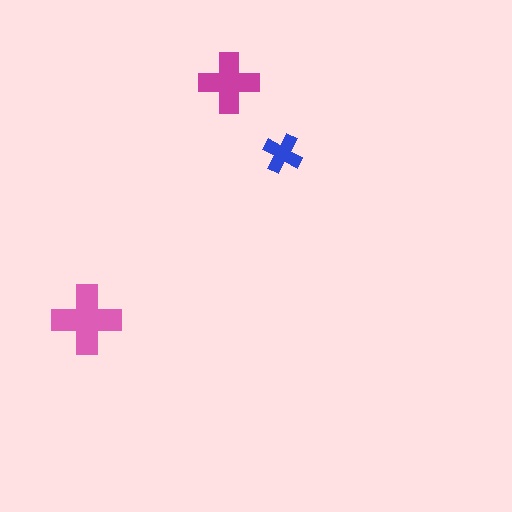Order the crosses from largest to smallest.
the pink one, the magenta one, the blue one.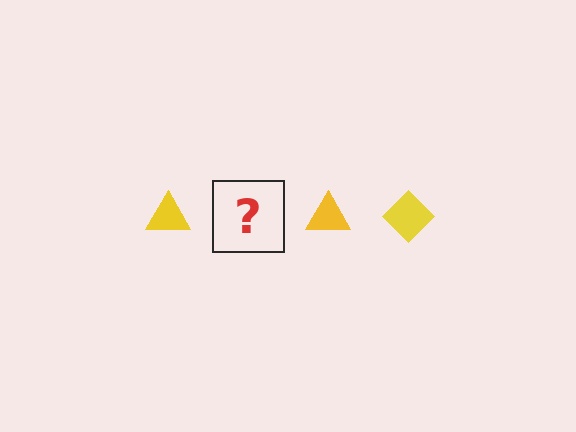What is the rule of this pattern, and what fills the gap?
The rule is that the pattern cycles through triangle, diamond shapes in yellow. The gap should be filled with a yellow diamond.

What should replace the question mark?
The question mark should be replaced with a yellow diamond.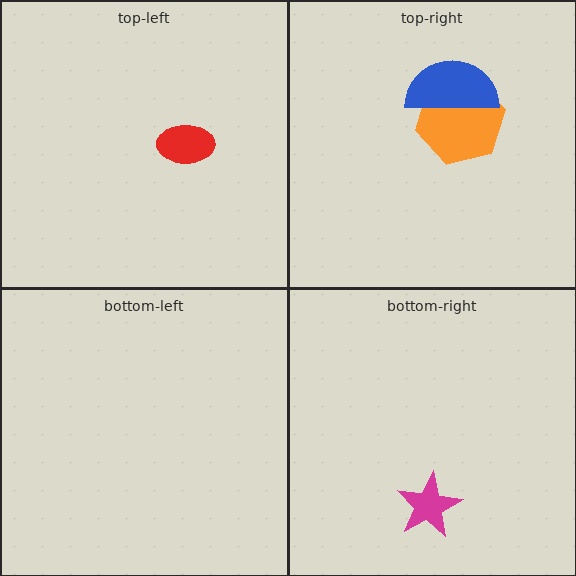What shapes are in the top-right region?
The orange hexagon, the blue semicircle.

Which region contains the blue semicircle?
The top-right region.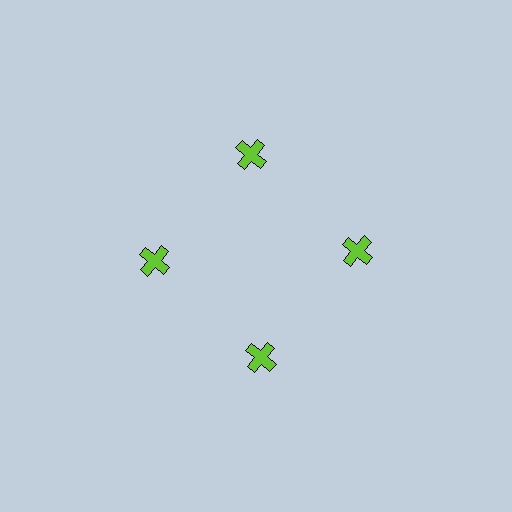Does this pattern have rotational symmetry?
Yes, this pattern has 4-fold rotational symmetry. It looks the same after rotating 90 degrees around the center.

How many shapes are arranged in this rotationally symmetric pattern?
There are 4 shapes, arranged in 4 groups of 1.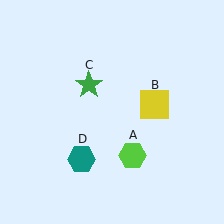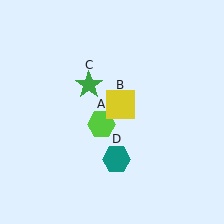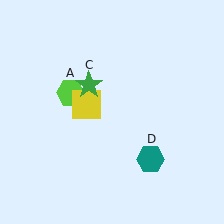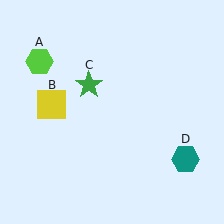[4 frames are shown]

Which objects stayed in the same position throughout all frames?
Green star (object C) remained stationary.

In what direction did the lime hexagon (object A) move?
The lime hexagon (object A) moved up and to the left.